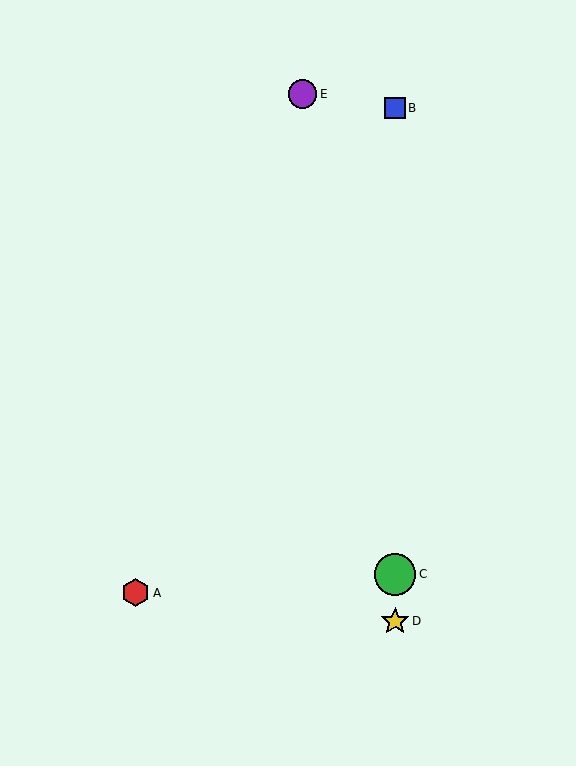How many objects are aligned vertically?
3 objects (B, C, D) are aligned vertically.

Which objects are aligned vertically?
Objects B, C, D are aligned vertically.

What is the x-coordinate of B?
Object B is at x≈395.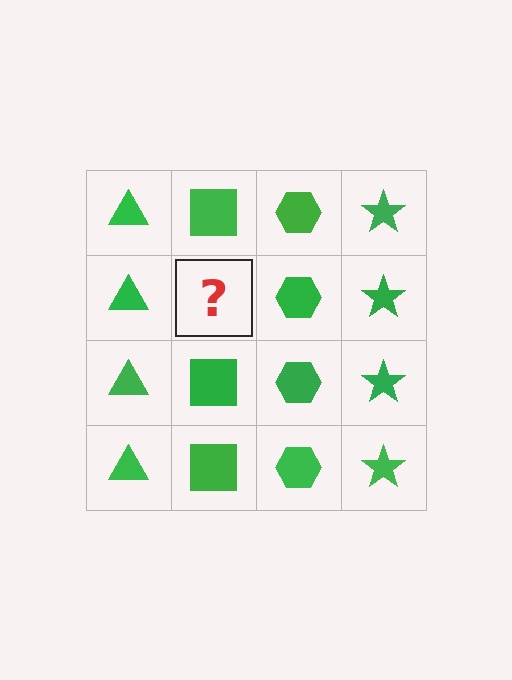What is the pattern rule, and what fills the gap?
The rule is that each column has a consistent shape. The gap should be filled with a green square.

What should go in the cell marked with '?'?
The missing cell should contain a green square.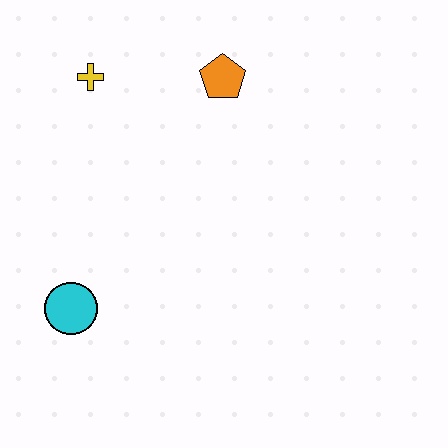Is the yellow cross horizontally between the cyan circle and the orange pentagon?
Yes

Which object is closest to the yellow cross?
The orange pentagon is closest to the yellow cross.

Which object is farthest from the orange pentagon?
The cyan circle is farthest from the orange pentagon.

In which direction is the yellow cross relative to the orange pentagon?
The yellow cross is to the left of the orange pentagon.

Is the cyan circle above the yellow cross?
No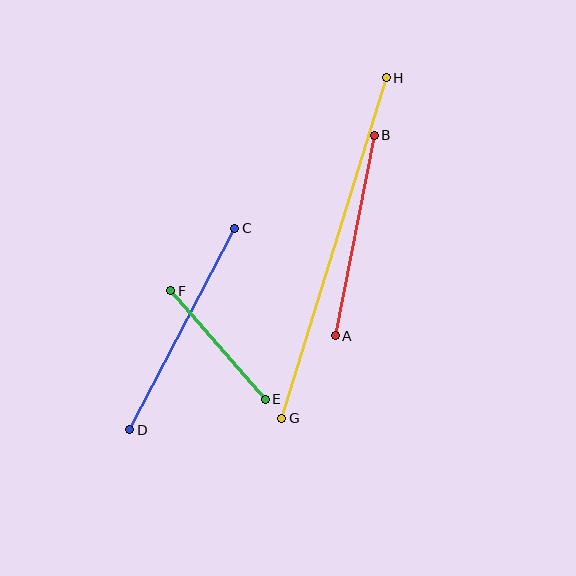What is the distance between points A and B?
The distance is approximately 204 pixels.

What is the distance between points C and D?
The distance is approximately 228 pixels.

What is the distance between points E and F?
The distance is approximately 144 pixels.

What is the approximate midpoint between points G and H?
The midpoint is at approximately (334, 248) pixels.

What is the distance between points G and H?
The distance is approximately 356 pixels.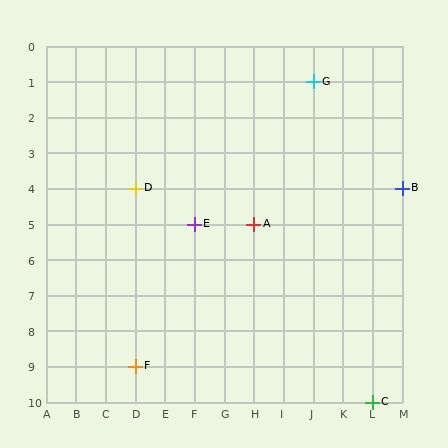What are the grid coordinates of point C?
Point C is at grid coordinates (L, 10).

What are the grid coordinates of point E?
Point E is at grid coordinates (F, 5).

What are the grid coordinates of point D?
Point D is at grid coordinates (D, 4).